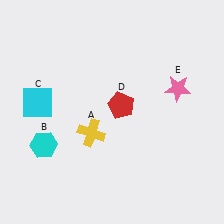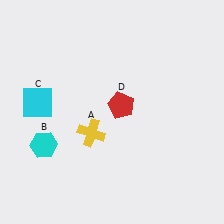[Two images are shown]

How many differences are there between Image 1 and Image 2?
There is 1 difference between the two images.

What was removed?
The pink star (E) was removed in Image 2.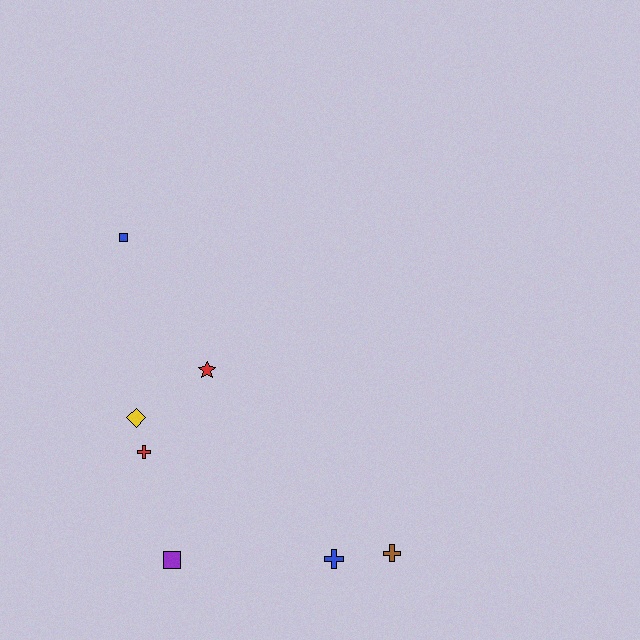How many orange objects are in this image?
There are no orange objects.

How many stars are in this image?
There is 1 star.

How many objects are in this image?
There are 7 objects.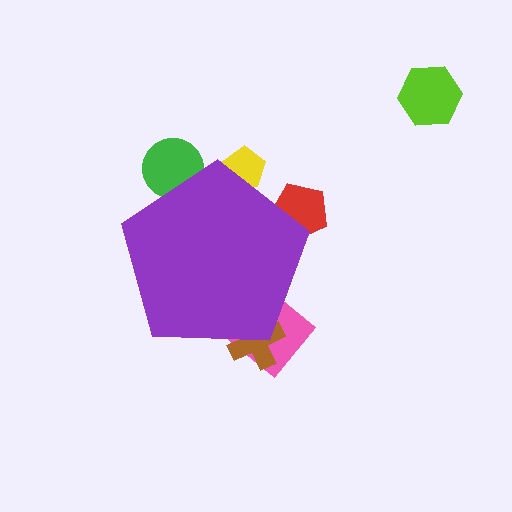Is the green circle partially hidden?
Yes, the green circle is partially hidden behind the purple pentagon.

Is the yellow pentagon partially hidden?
Yes, the yellow pentagon is partially hidden behind the purple pentagon.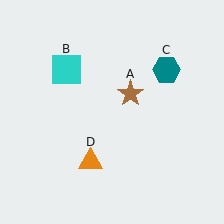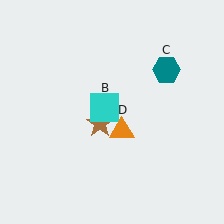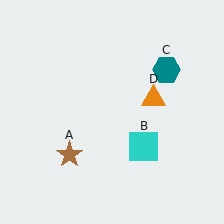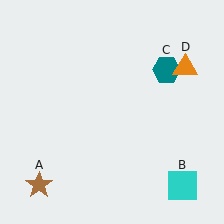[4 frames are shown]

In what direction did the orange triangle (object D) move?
The orange triangle (object D) moved up and to the right.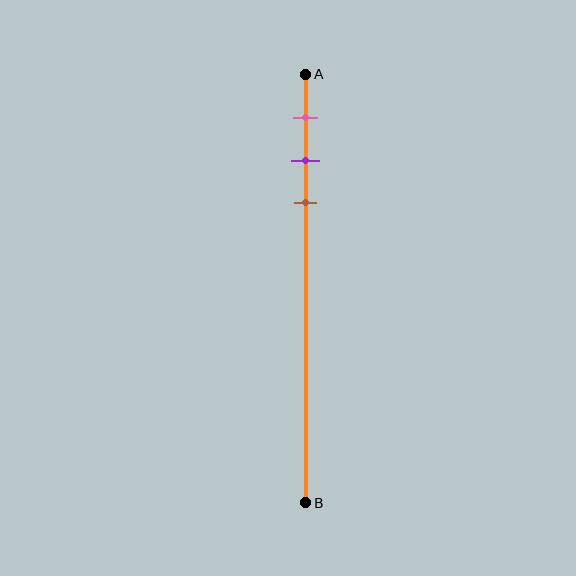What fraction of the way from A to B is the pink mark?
The pink mark is approximately 10% (0.1) of the way from A to B.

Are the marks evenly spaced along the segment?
Yes, the marks are approximately evenly spaced.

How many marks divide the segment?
There are 3 marks dividing the segment.